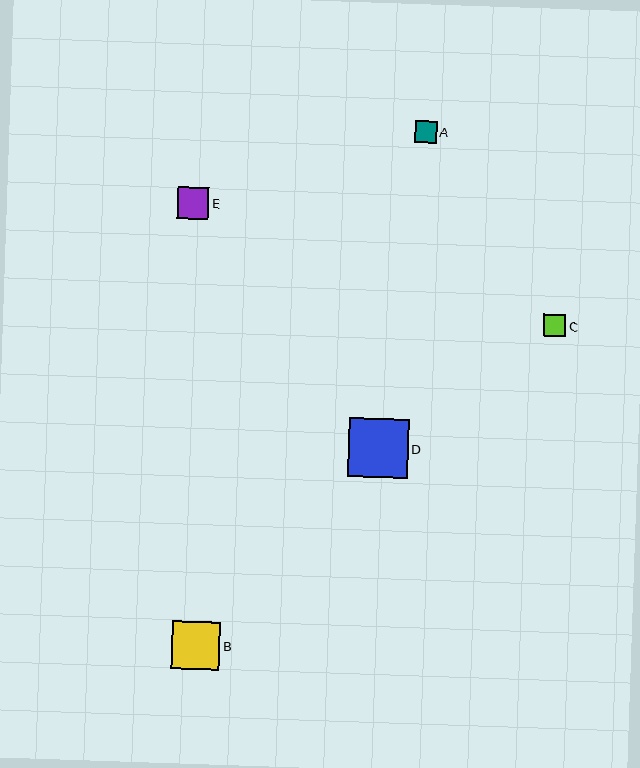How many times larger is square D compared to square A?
Square D is approximately 2.7 times the size of square A.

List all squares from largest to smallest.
From largest to smallest: D, B, E, C, A.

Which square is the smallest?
Square A is the smallest with a size of approximately 22 pixels.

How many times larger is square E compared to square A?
Square E is approximately 1.5 times the size of square A.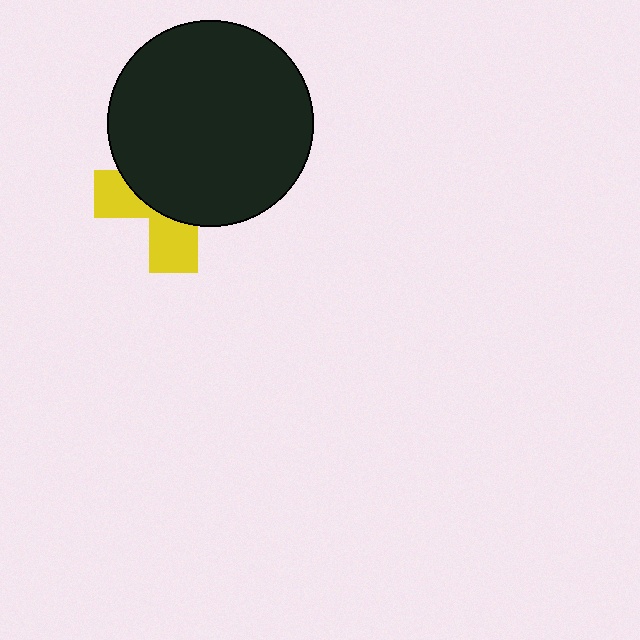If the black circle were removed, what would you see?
You would see the complete yellow cross.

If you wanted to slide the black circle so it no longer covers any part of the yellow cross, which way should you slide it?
Slide it up — that is the most direct way to separate the two shapes.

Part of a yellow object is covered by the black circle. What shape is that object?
It is a cross.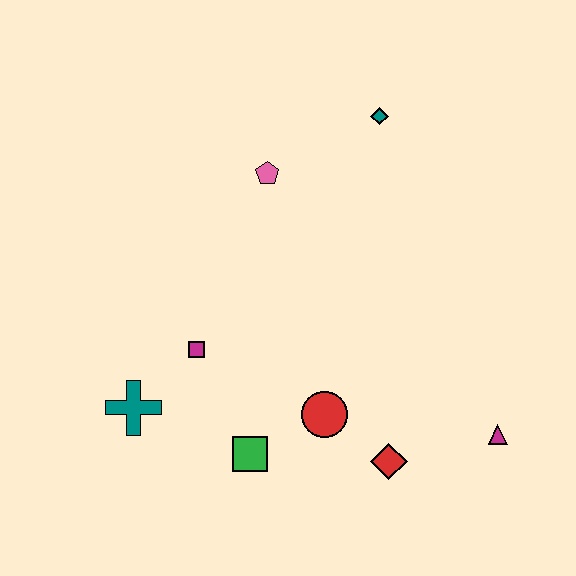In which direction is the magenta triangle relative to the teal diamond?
The magenta triangle is below the teal diamond.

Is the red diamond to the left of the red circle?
No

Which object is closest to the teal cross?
The magenta square is closest to the teal cross.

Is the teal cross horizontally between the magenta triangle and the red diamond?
No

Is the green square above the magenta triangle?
No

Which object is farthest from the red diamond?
The teal diamond is farthest from the red diamond.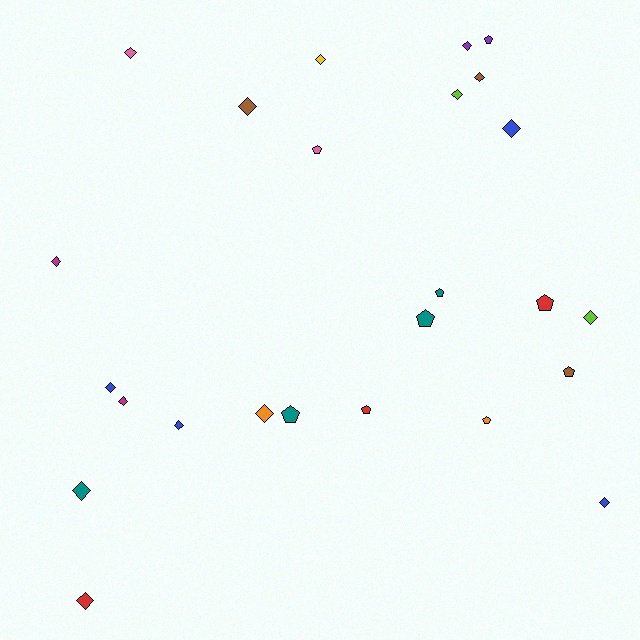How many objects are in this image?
There are 25 objects.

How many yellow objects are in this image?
There is 1 yellow object.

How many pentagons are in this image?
There are 9 pentagons.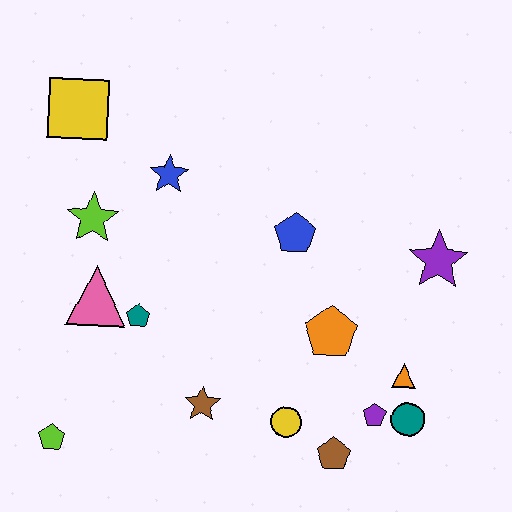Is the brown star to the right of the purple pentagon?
No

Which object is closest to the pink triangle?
The teal pentagon is closest to the pink triangle.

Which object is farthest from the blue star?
The teal circle is farthest from the blue star.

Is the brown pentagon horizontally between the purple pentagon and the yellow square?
Yes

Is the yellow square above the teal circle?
Yes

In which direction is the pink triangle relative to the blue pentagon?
The pink triangle is to the left of the blue pentagon.